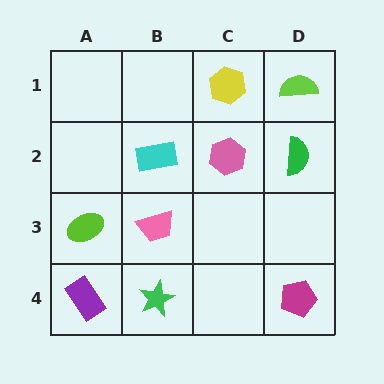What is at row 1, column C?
A yellow hexagon.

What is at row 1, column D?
A lime semicircle.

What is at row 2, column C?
A pink hexagon.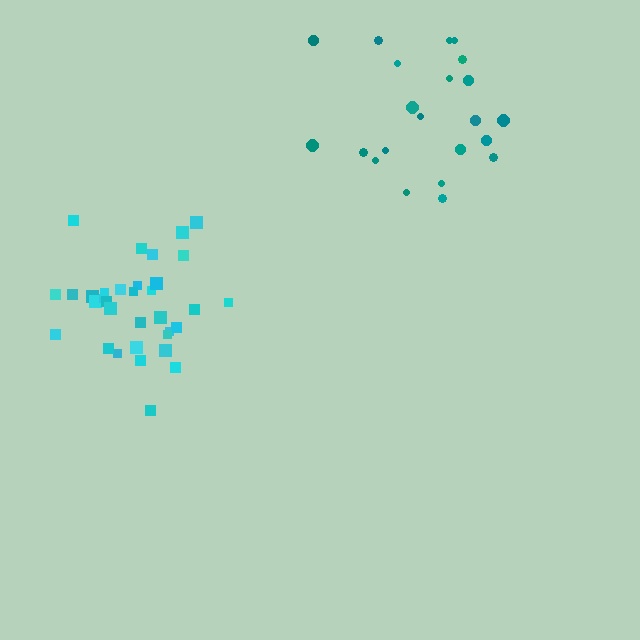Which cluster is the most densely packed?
Cyan.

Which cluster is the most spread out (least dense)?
Teal.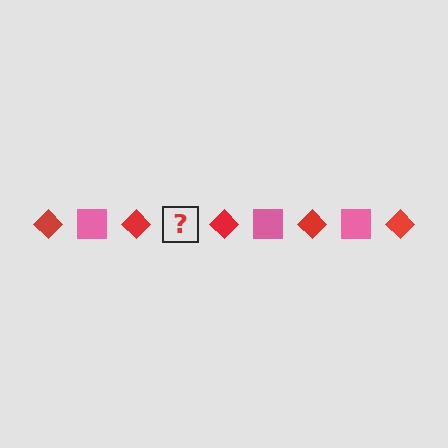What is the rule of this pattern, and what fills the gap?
The rule is that the pattern alternates between red diamond and pink square. The gap should be filled with a pink square.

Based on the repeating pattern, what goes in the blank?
The blank should be a pink square.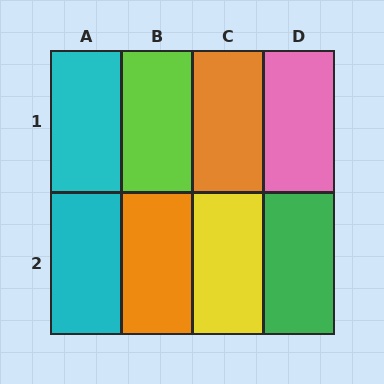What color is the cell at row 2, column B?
Orange.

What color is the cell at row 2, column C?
Yellow.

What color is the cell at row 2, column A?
Cyan.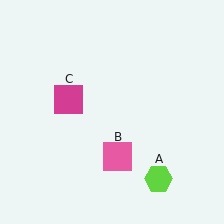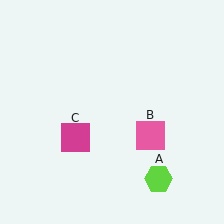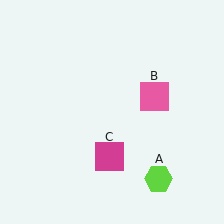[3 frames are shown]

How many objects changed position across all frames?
2 objects changed position: pink square (object B), magenta square (object C).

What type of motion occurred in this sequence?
The pink square (object B), magenta square (object C) rotated counterclockwise around the center of the scene.